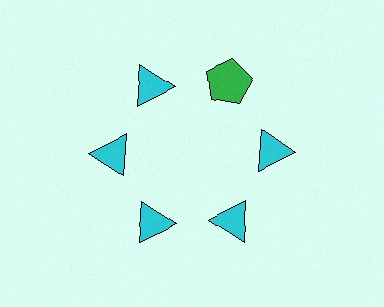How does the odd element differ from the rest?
It differs in both color (green instead of cyan) and shape (pentagon instead of triangle).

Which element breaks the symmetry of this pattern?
The green pentagon at roughly the 1 o'clock position breaks the symmetry. All other shapes are cyan triangles.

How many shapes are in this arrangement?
There are 6 shapes arranged in a ring pattern.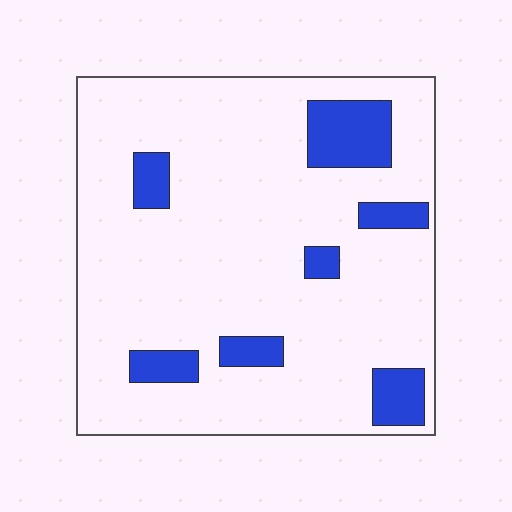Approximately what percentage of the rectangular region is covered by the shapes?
Approximately 15%.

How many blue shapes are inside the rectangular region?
7.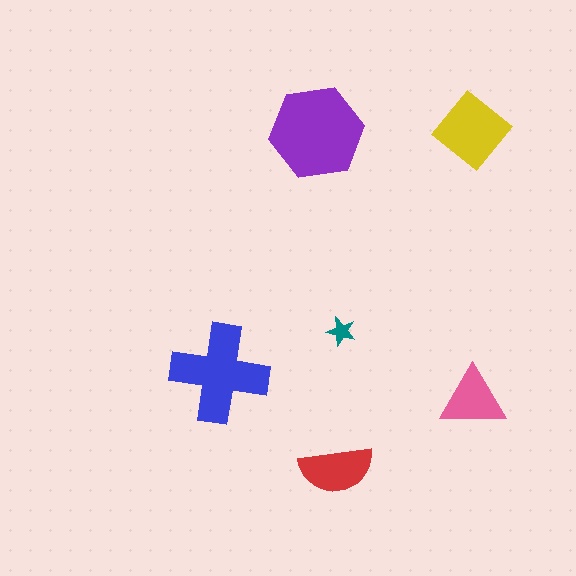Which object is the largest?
The purple hexagon.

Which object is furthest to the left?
The blue cross is leftmost.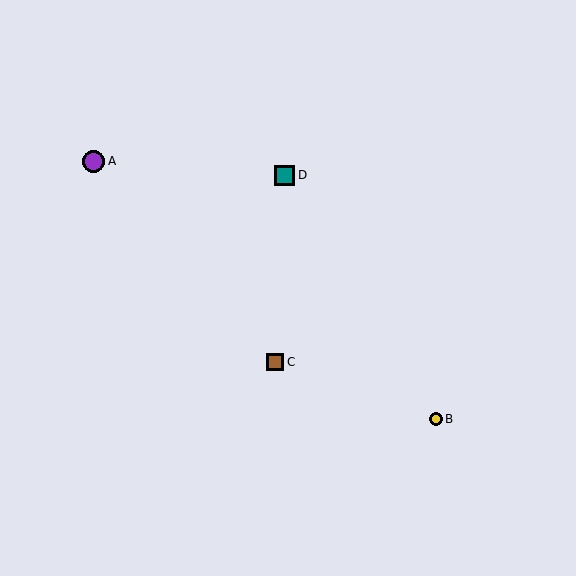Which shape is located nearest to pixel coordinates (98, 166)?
The purple circle (labeled A) at (94, 161) is nearest to that location.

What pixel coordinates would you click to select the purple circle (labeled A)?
Click at (94, 161) to select the purple circle A.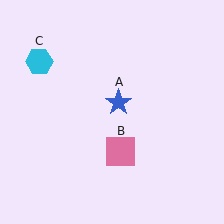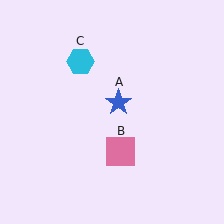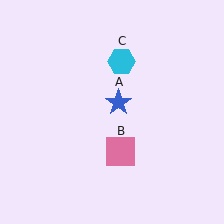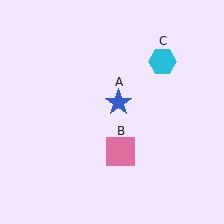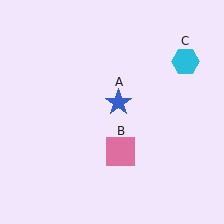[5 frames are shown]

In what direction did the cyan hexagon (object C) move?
The cyan hexagon (object C) moved right.